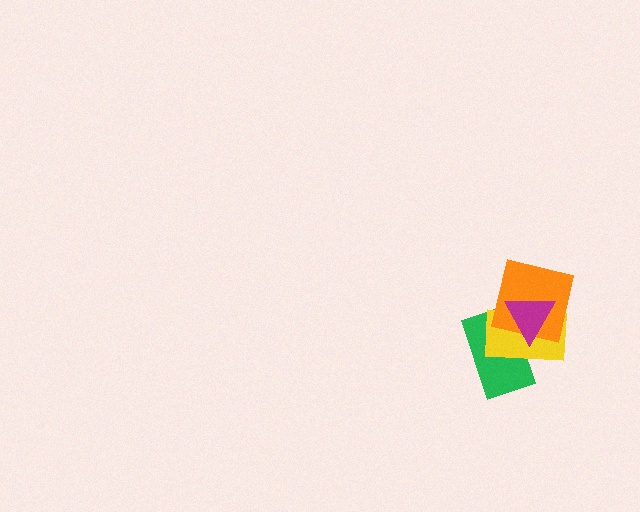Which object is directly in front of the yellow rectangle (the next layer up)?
The orange square is directly in front of the yellow rectangle.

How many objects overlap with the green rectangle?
3 objects overlap with the green rectangle.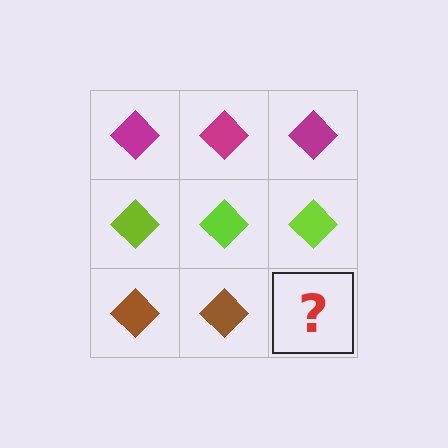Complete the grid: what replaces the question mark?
The question mark should be replaced with a brown diamond.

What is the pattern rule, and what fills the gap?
The rule is that each row has a consistent color. The gap should be filled with a brown diamond.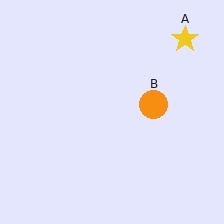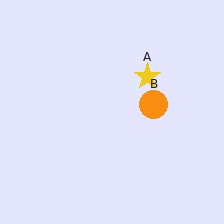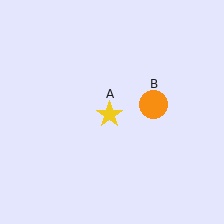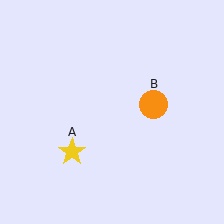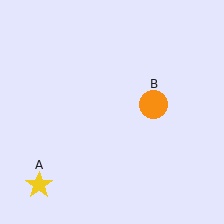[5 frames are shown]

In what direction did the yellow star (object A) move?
The yellow star (object A) moved down and to the left.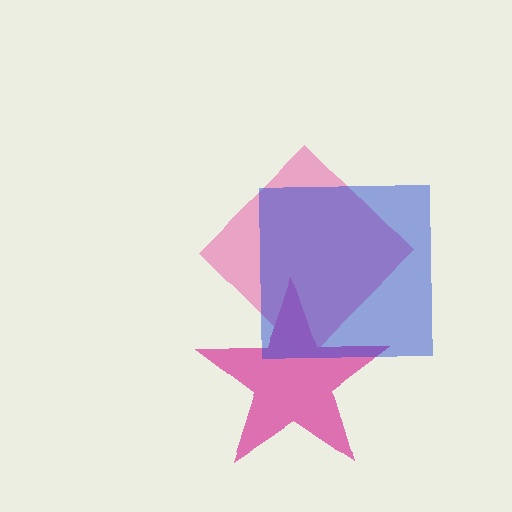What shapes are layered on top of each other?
The layered shapes are: a magenta star, a pink diamond, a blue square.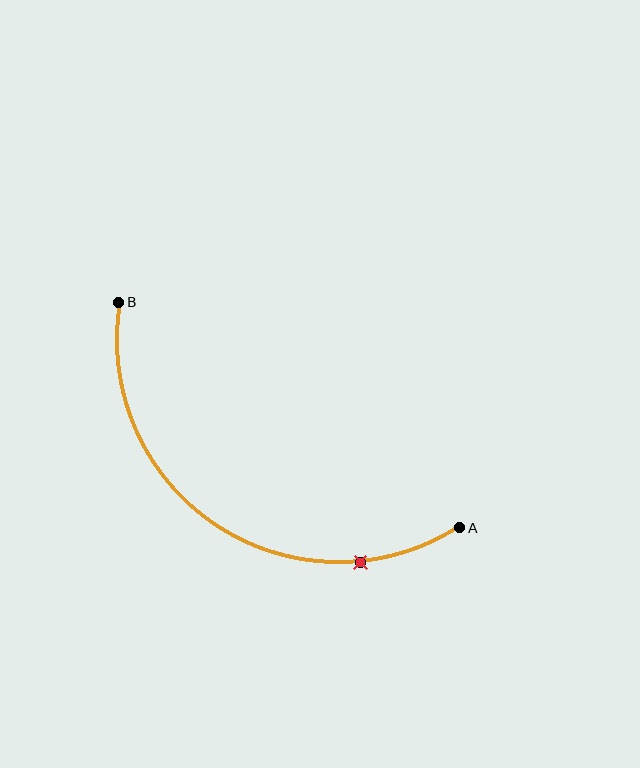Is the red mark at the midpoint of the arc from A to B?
No. The red mark lies on the arc but is closer to endpoint A. The arc midpoint would be at the point on the curve equidistant along the arc from both A and B.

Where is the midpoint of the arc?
The arc midpoint is the point on the curve farthest from the straight line joining A and B. It sits below that line.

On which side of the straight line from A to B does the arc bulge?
The arc bulges below the straight line connecting A and B.